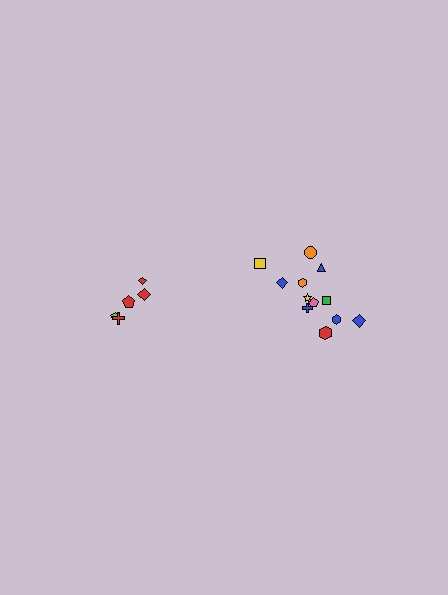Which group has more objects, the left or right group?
The right group.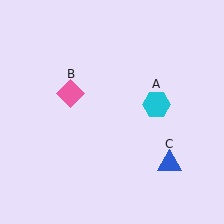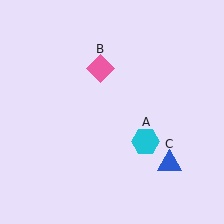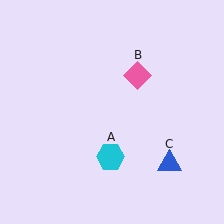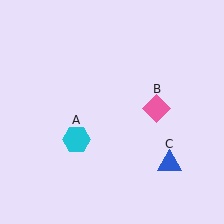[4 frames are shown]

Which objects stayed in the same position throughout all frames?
Blue triangle (object C) remained stationary.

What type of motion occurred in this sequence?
The cyan hexagon (object A), pink diamond (object B) rotated clockwise around the center of the scene.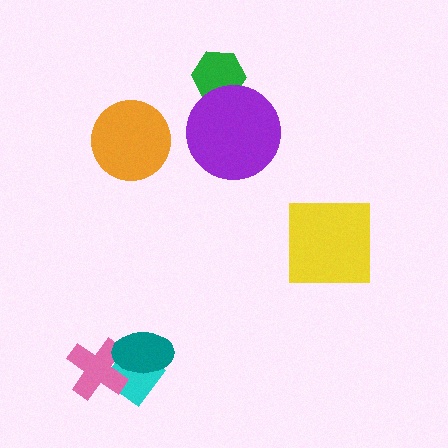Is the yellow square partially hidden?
No, no other shape covers it.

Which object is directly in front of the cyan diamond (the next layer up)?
The pink cross is directly in front of the cyan diamond.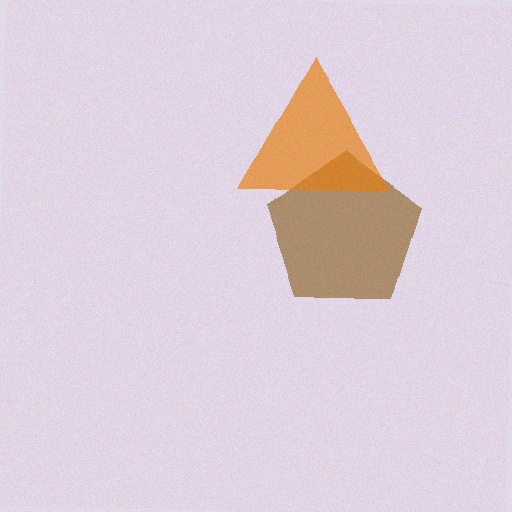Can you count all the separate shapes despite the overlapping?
Yes, there are 2 separate shapes.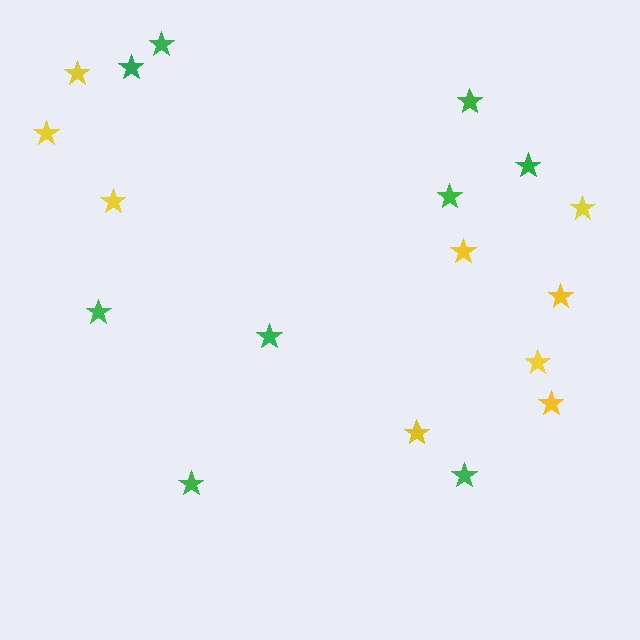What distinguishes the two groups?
There are 2 groups: one group of green stars (9) and one group of yellow stars (9).